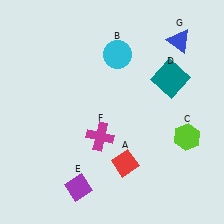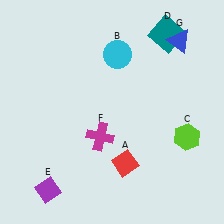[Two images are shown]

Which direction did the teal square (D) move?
The teal square (D) moved up.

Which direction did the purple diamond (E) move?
The purple diamond (E) moved left.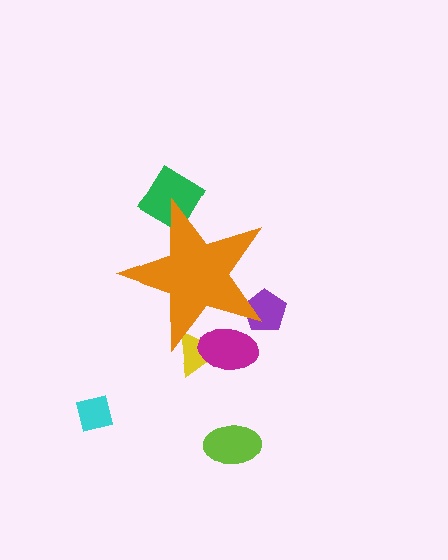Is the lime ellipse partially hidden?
No, the lime ellipse is fully visible.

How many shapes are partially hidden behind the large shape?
4 shapes are partially hidden.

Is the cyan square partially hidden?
No, the cyan square is fully visible.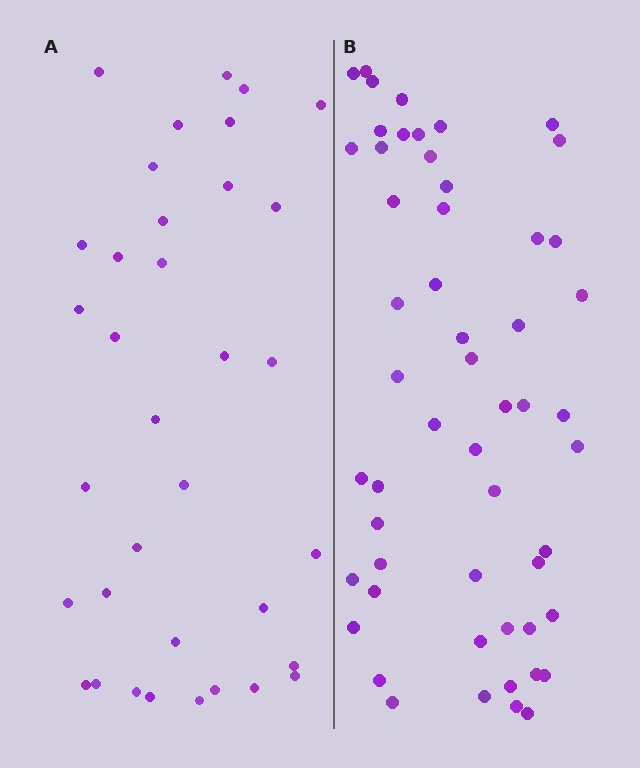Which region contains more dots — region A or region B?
Region B (the right region) has more dots.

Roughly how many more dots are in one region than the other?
Region B has approximately 20 more dots than region A.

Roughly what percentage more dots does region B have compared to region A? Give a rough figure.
About 55% more.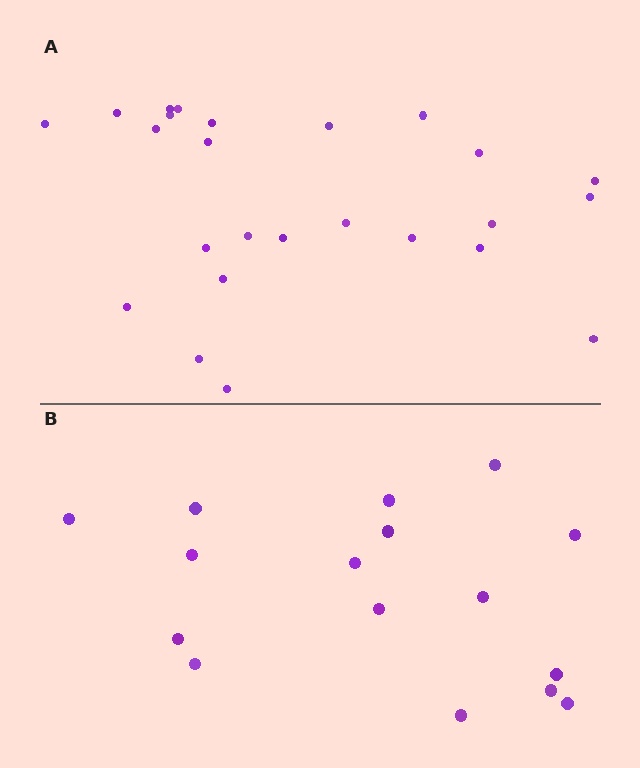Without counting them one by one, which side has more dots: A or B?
Region A (the top region) has more dots.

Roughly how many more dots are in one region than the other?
Region A has roughly 8 or so more dots than region B.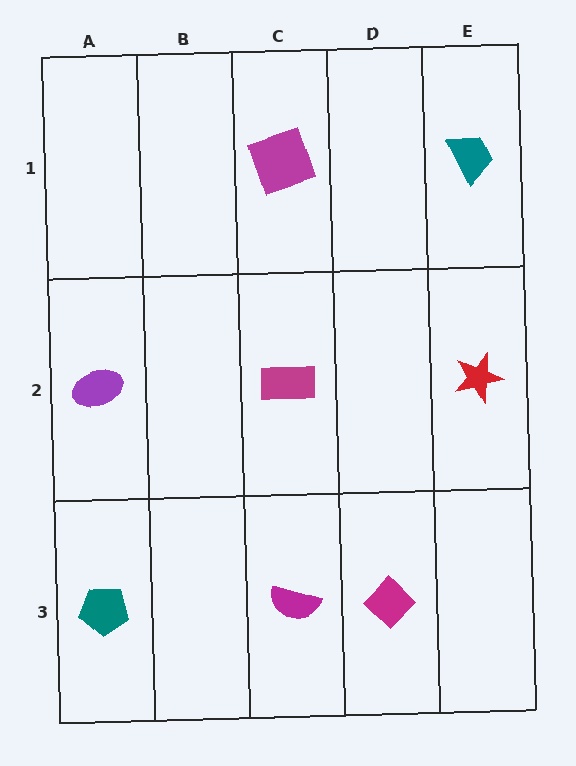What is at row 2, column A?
A purple ellipse.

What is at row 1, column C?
A magenta square.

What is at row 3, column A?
A teal pentagon.